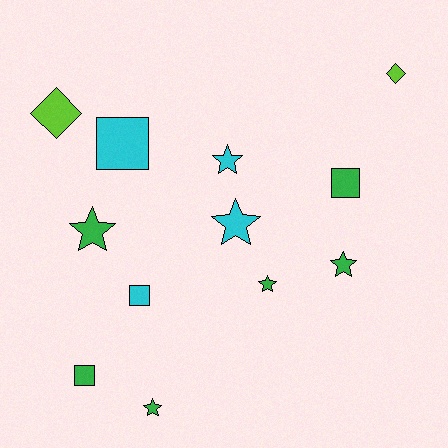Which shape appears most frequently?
Star, with 6 objects.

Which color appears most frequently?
Green, with 6 objects.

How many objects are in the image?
There are 12 objects.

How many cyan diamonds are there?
There are no cyan diamonds.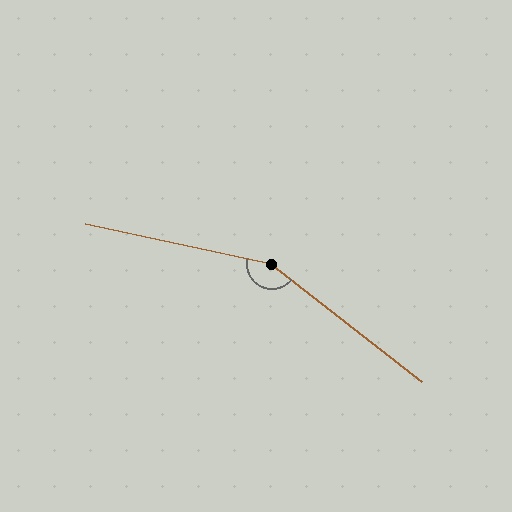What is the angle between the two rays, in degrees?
Approximately 154 degrees.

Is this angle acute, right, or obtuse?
It is obtuse.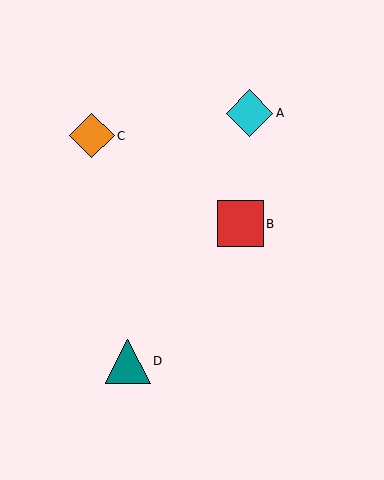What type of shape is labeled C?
Shape C is an orange diamond.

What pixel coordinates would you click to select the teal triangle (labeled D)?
Click at (128, 361) to select the teal triangle D.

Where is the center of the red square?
The center of the red square is at (240, 224).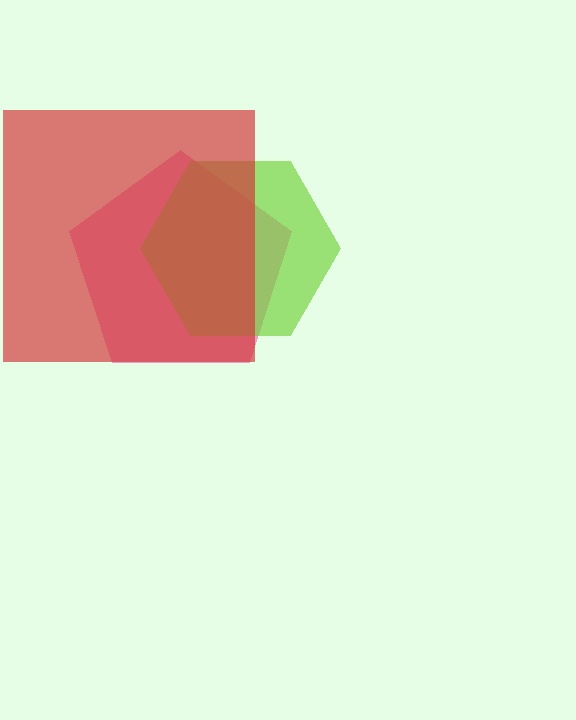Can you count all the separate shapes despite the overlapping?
Yes, there are 3 separate shapes.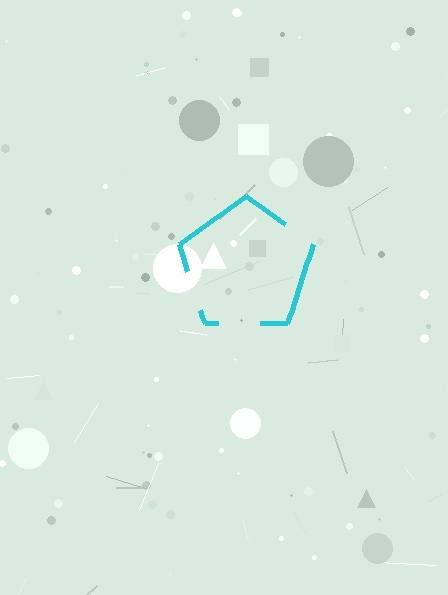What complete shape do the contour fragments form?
The contour fragments form a pentagon.